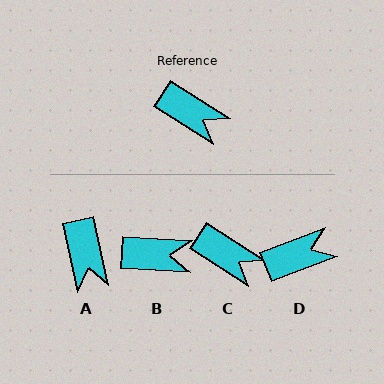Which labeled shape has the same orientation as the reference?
C.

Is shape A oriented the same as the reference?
No, it is off by about 45 degrees.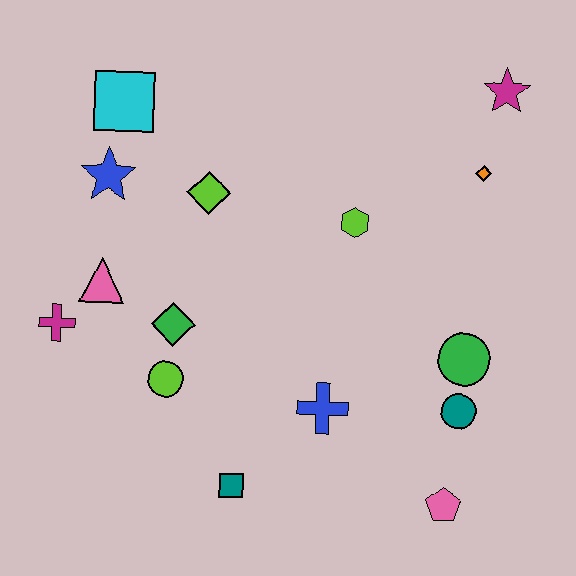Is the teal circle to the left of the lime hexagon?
No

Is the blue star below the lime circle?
No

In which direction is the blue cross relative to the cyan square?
The blue cross is below the cyan square.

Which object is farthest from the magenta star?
The magenta cross is farthest from the magenta star.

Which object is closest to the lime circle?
The green diamond is closest to the lime circle.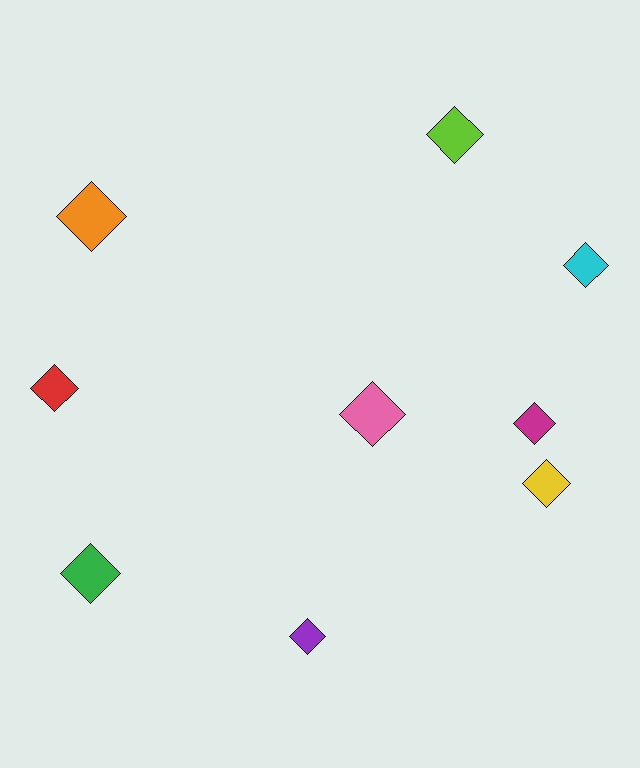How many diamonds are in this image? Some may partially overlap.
There are 9 diamonds.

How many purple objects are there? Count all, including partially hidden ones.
There is 1 purple object.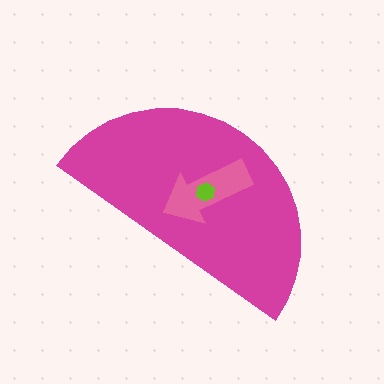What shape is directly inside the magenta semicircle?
The pink arrow.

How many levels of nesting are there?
3.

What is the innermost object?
The lime hexagon.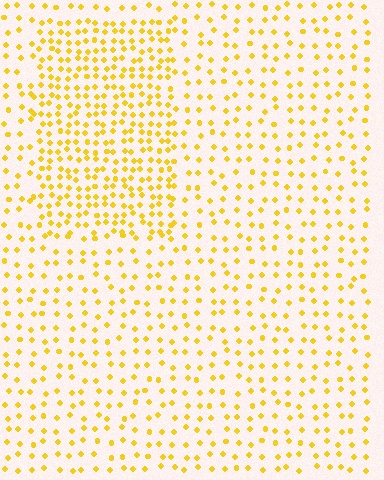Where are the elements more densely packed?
The elements are more densely packed inside the rectangle boundary.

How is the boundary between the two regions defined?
The boundary is defined by a change in element density (approximately 2.0x ratio). All elements are the same color, size, and shape.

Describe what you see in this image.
The image contains small yellow elements arranged at two different densities. A rectangle-shaped region is visible where the elements are more densely packed than the surrounding area.